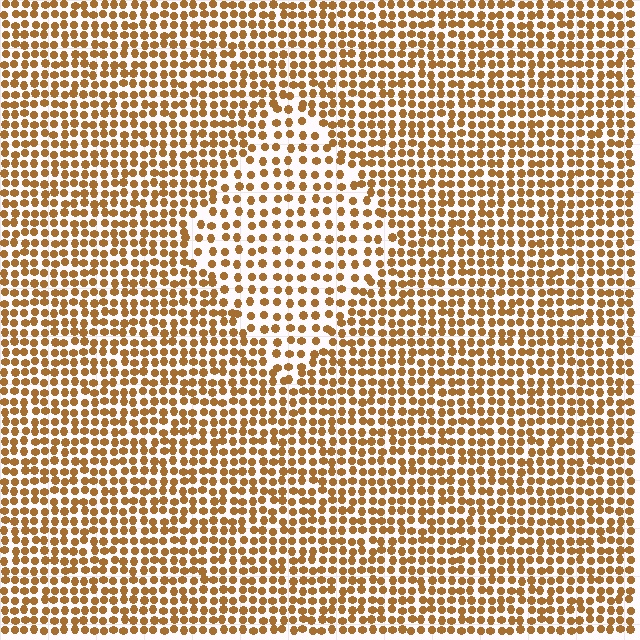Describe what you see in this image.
The image contains small brown elements arranged at two different densities. A diamond-shaped region is visible where the elements are less densely packed than the surrounding area.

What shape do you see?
I see a diamond.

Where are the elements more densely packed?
The elements are more densely packed outside the diamond boundary.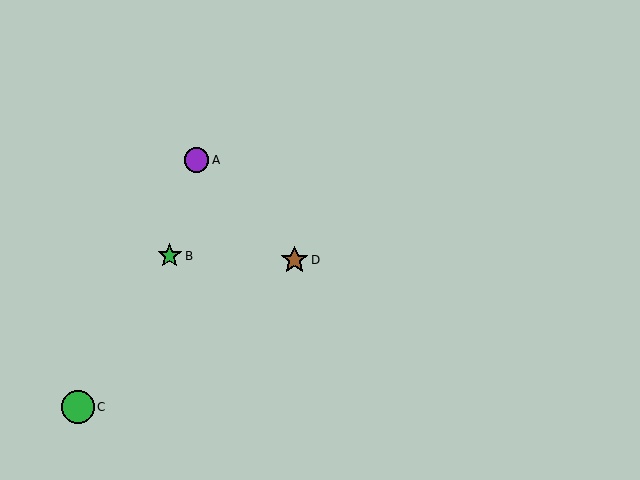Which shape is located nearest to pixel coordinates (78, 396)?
The green circle (labeled C) at (78, 407) is nearest to that location.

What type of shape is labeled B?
Shape B is a green star.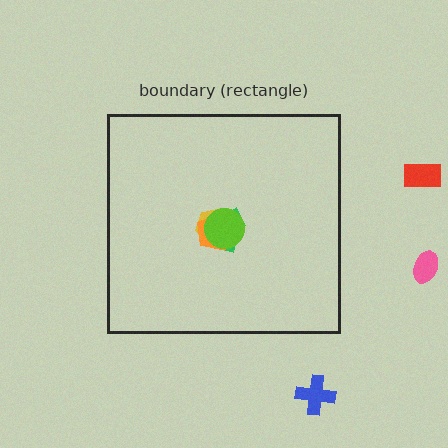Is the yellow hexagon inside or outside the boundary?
Inside.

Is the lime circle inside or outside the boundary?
Inside.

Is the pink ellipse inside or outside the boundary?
Outside.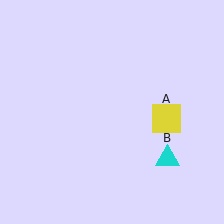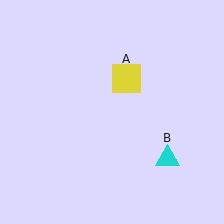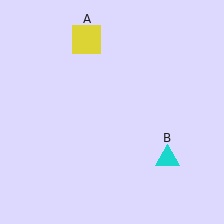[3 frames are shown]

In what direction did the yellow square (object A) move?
The yellow square (object A) moved up and to the left.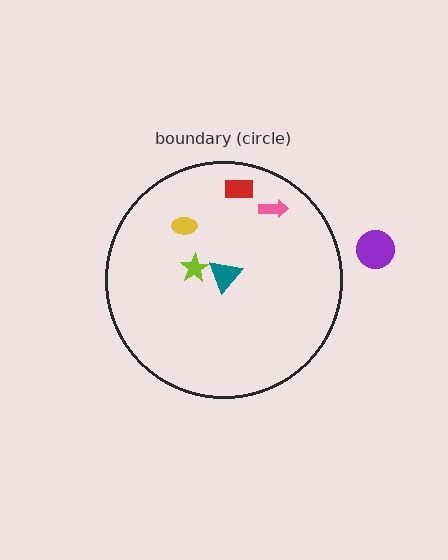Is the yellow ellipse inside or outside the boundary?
Inside.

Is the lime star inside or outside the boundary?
Inside.